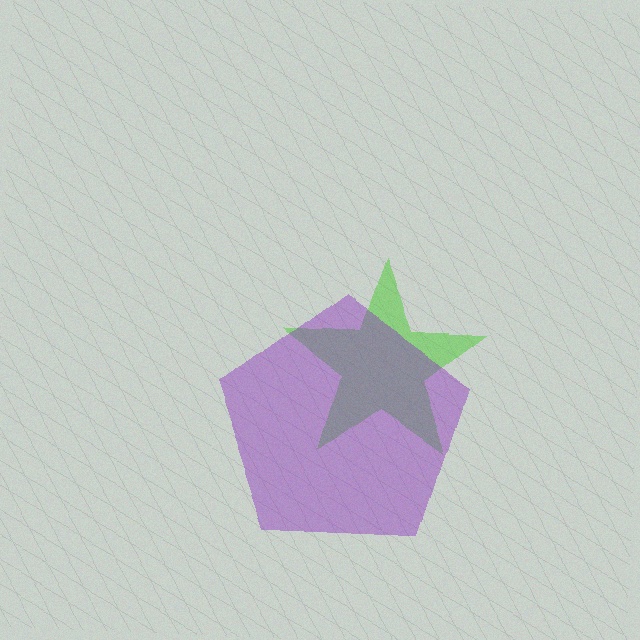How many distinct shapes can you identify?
There are 2 distinct shapes: a lime star, a purple pentagon.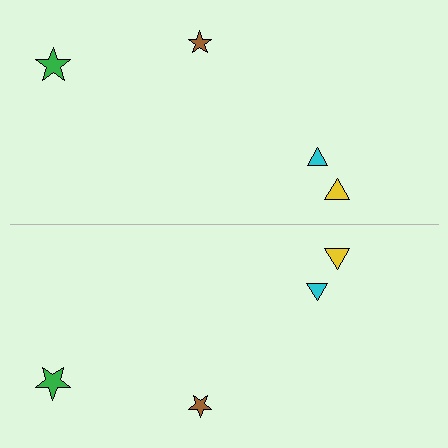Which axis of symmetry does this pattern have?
The pattern has a horizontal axis of symmetry running through the center of the image.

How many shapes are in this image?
There are 8 shapes in this image.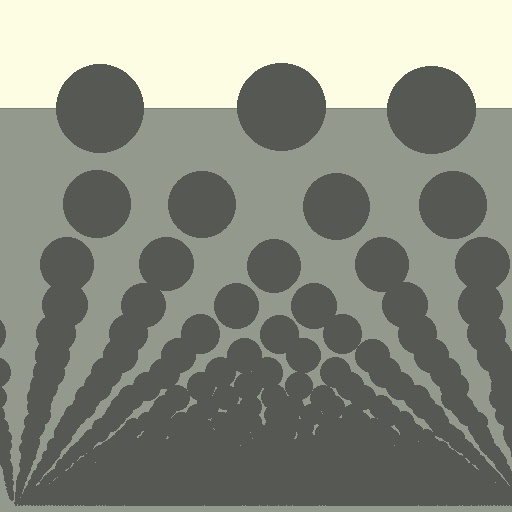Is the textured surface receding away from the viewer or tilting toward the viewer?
The surface appears to tilt toward the viewer. Texture elements get larger and sparser toward the top.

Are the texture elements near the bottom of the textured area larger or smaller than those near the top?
Smaller. The gradient is inverted — elements near the bottom are smaller and denser.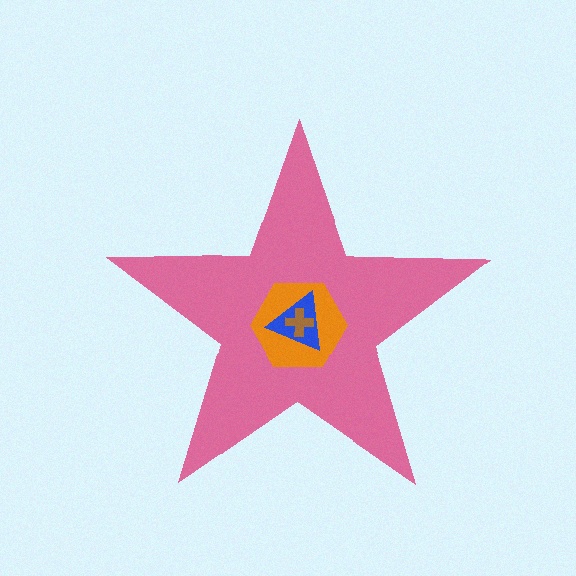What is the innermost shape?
The brown cross.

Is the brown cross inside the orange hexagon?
Yes.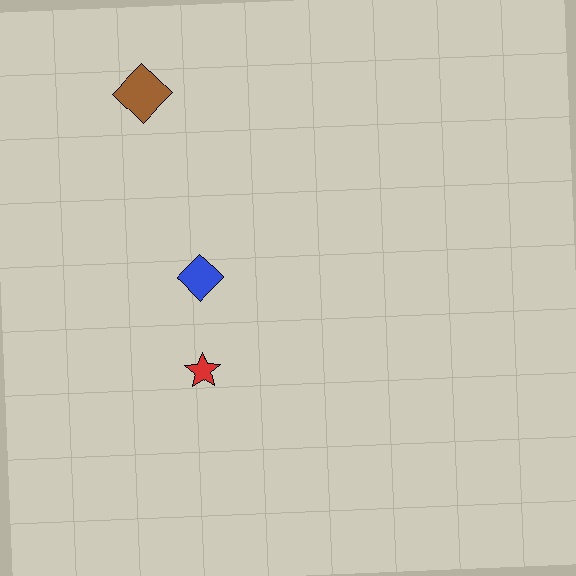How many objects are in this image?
There are 3 objects.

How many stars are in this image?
There is 1 star.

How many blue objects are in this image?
There is 1 blue object.